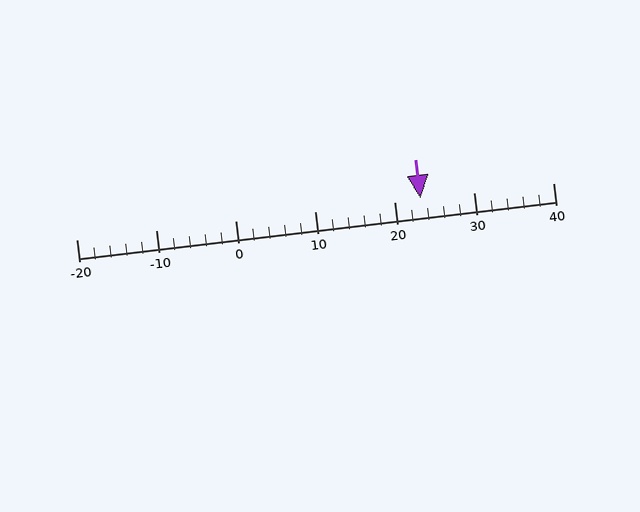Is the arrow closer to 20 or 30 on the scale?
The arrow is closer to 20.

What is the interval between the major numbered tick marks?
The major tick marks are spaced 10 units apart.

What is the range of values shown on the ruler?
The ruler shows values from -20 to 40.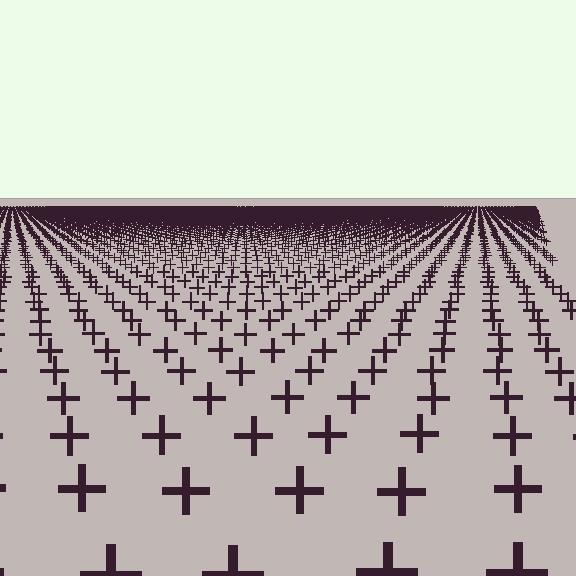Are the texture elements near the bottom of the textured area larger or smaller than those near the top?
Larger. Near the bottom, elements are closer to the viewer and appear at a bigger on-screen size.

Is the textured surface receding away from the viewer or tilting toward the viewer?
The surface is receding away from the viewer. Texture elements get smaller and denser toward the top.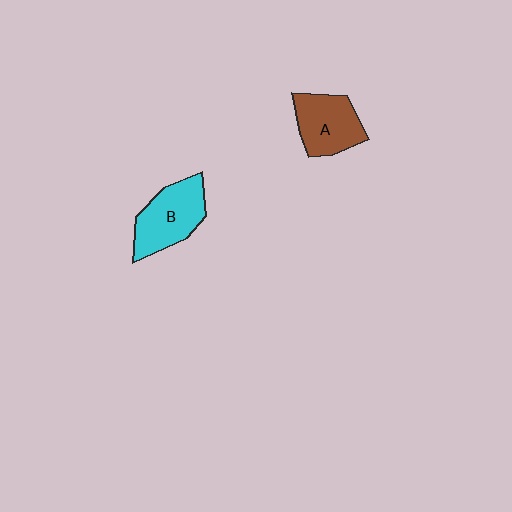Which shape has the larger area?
Shape B (cyan).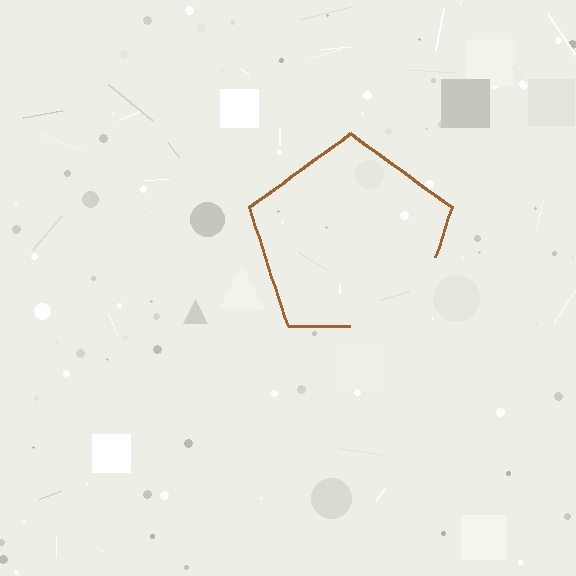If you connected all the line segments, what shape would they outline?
They would outline a pentagon.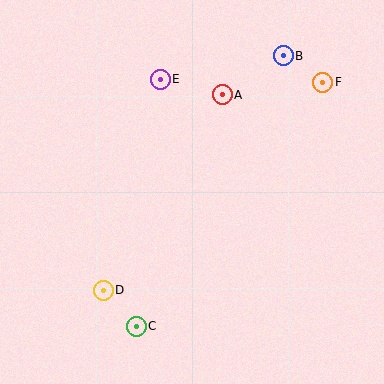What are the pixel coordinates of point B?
Point B is at (283, 56).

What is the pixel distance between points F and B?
The distance between F and B is 47 pixels.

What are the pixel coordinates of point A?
Point A is at (222, 95).